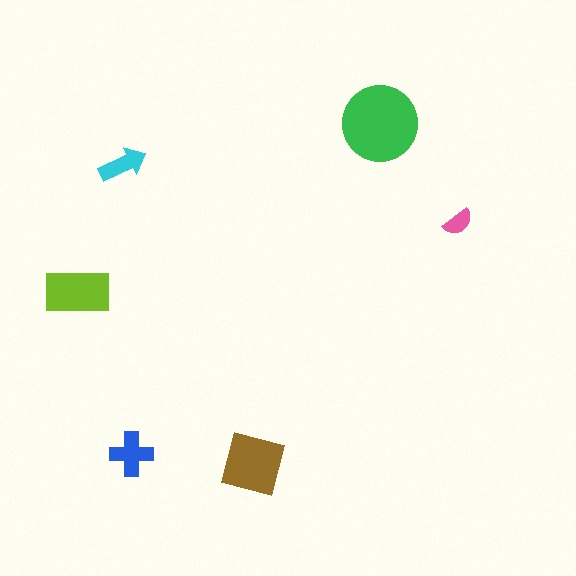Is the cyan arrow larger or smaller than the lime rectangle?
Smaller.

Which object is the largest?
The green circle.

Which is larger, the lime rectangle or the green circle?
The green circle.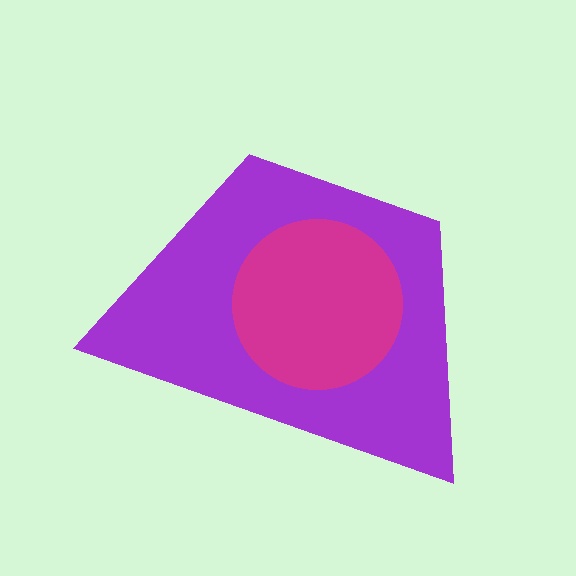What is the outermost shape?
The purple trapezoid.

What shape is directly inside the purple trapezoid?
The magenta circle.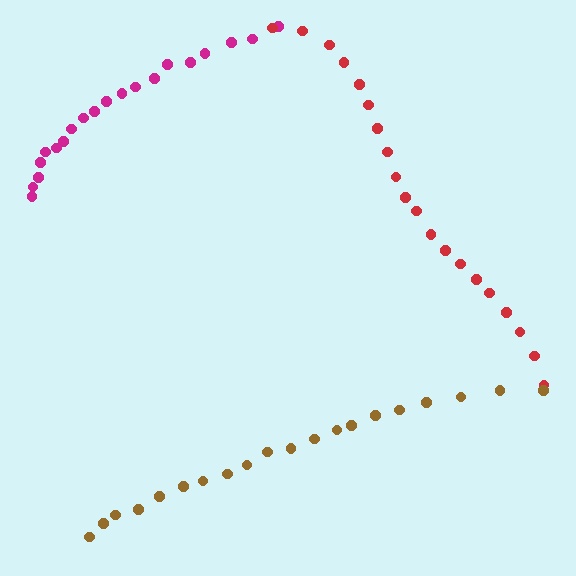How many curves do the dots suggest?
There are 3 distinct paths.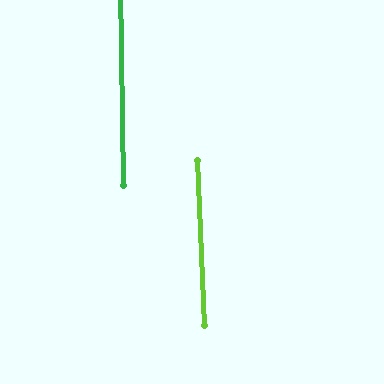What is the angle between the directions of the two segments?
Approximately 2 degrees.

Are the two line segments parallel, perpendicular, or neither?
Parallel — their directions differ by only 1.6°.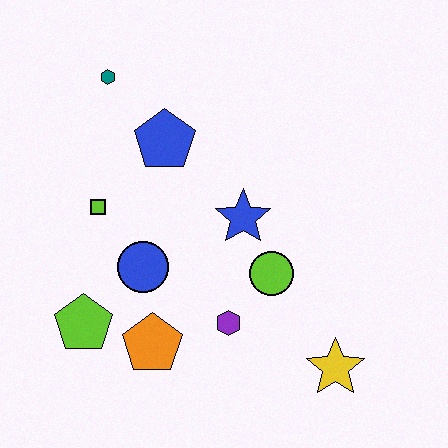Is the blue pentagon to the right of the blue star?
No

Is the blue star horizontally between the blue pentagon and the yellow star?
Yes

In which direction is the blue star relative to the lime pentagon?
The blue star is to the right of the lime pentagon.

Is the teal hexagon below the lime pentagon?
No